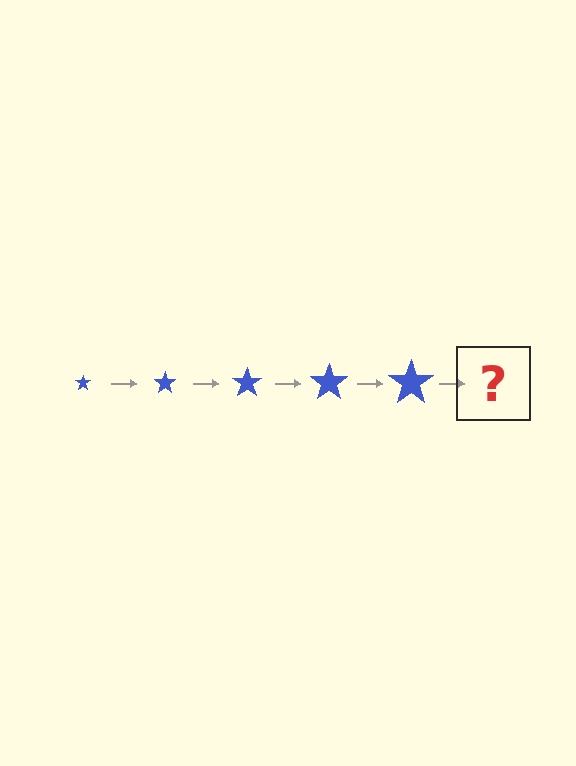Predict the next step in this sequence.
The next step is a blue star, larger than the previous one.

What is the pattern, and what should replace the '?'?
The pattern is that the star gets progressively larger each step. The '?' should be a blue star, larger than the previous one.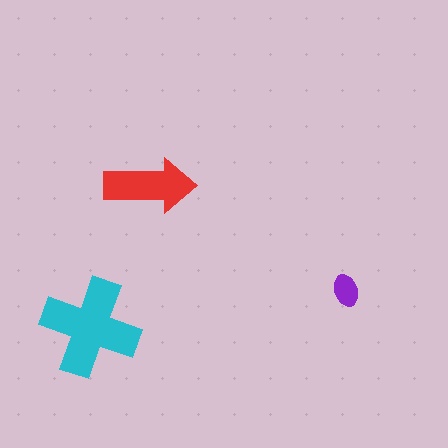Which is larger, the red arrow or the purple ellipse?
The red arrow.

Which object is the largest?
The cyan cross.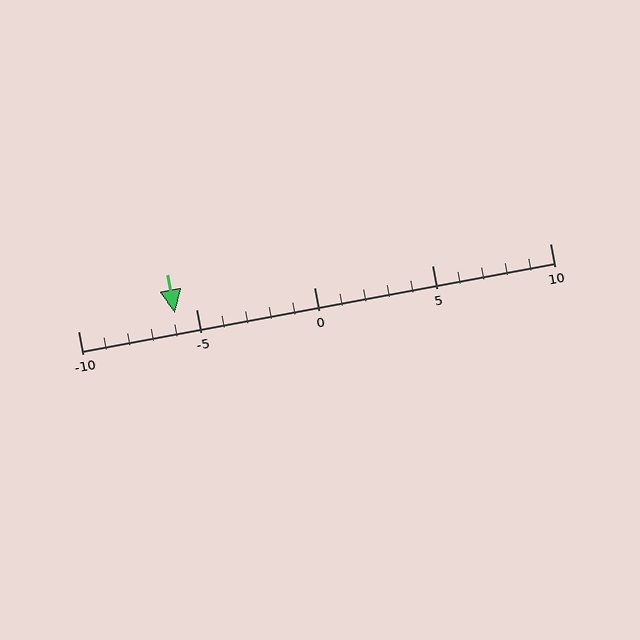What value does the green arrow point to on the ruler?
The green arrow points to approximately -6.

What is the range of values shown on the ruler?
The ruler shows values from -10 to 10.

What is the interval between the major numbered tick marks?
The major tick marks are spaced 5 units apart.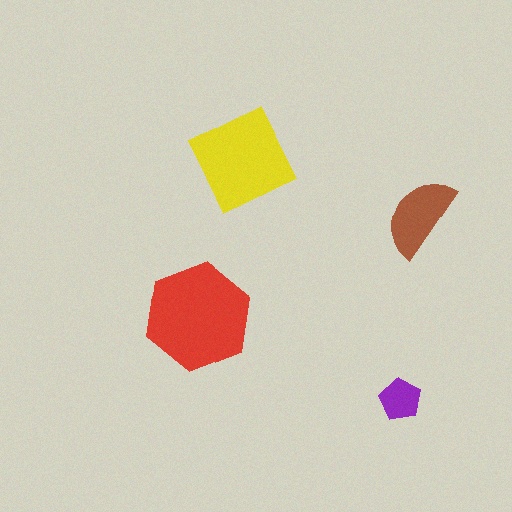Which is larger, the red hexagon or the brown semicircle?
The red hexagon.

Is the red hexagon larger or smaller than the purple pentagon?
Larger.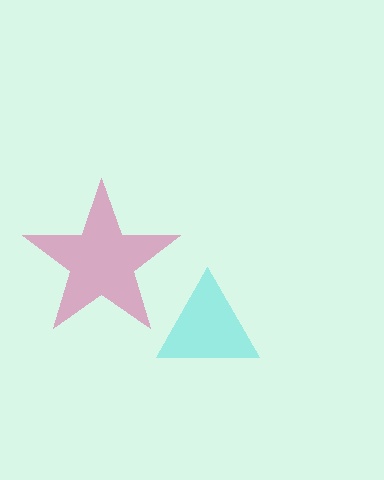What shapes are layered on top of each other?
The layered shapes are: a magenta star, a cyan triangle.